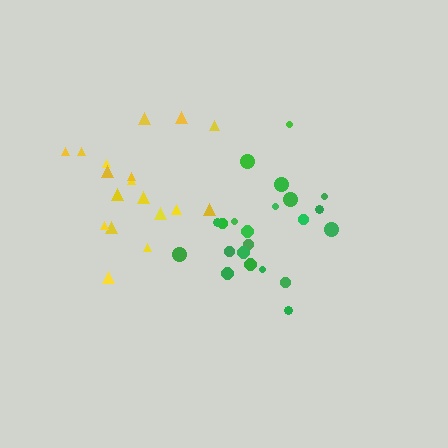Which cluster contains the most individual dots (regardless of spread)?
Green (22).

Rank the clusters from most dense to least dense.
green, yellow.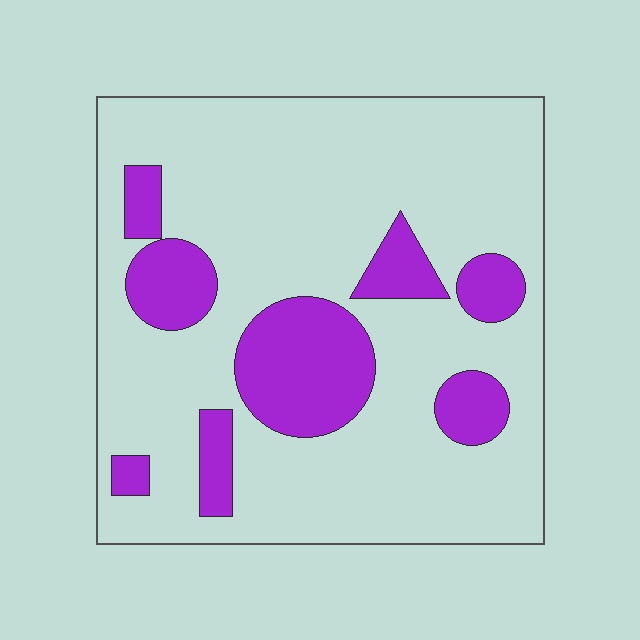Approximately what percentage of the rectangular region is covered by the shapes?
Approximately 20%.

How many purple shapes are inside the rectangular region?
8.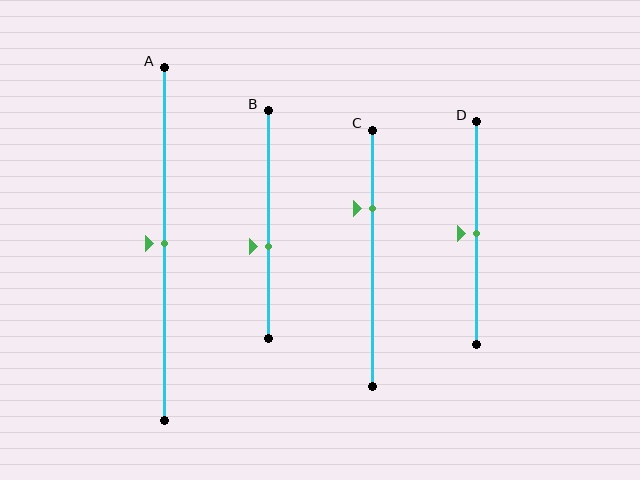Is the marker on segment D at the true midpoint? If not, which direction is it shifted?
Yes, the marker on segment D is at the true midpoint.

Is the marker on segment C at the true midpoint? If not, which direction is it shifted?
No, the marker on segment C is shifted upward by about 19% of the segment length.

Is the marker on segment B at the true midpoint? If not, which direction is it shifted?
No, the marker on segment B is shifted downward by about 10% of the segment length.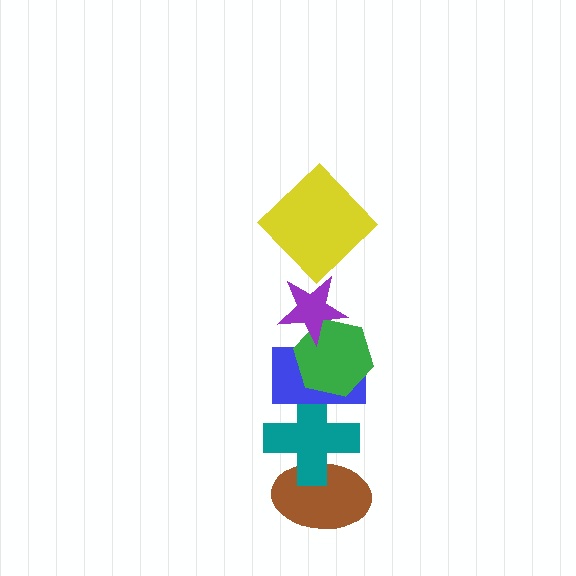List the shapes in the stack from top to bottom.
From top to bottom: the yellow diamond, the purple star, the green hexagon, the blue rectangle, the teal cross, the brown ellipse.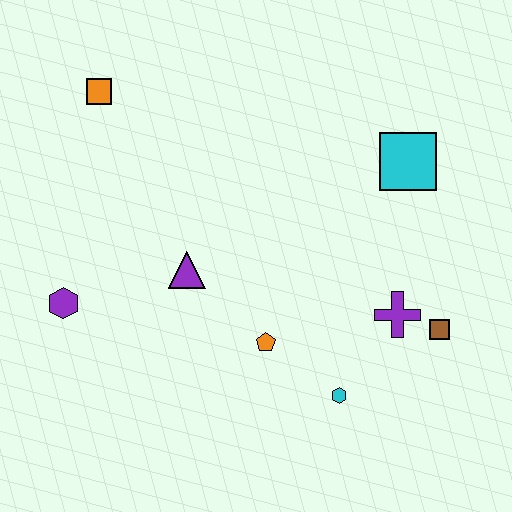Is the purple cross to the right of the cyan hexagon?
Yes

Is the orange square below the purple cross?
No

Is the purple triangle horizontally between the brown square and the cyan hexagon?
No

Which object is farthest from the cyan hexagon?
The orange square is farthest from the cyan hexagon.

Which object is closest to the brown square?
The purple cross is closest to the brown square.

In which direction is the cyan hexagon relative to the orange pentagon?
The cyan hexagon is to the right of the orange pentagon.